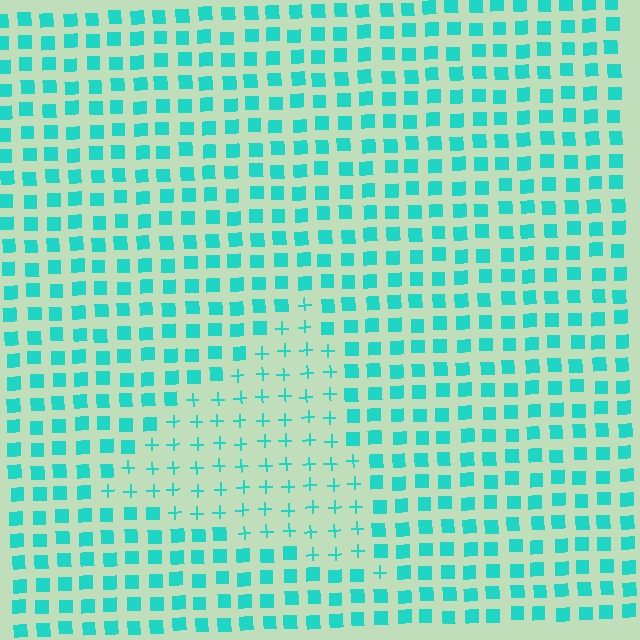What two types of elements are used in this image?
The image uses plus signs inside the triangle region and squares outside it.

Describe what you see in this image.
The image is filled with small cyan elements arranged in a uniform grid. A triangle-shaped region contains plus signs, while the surrounding area contains squares. The boundary is defined purely by the change in element shape.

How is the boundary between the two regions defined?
The boundary is defined by a change in element shape: plus signs inside vs. squares outside. All elements share the same color and spacing.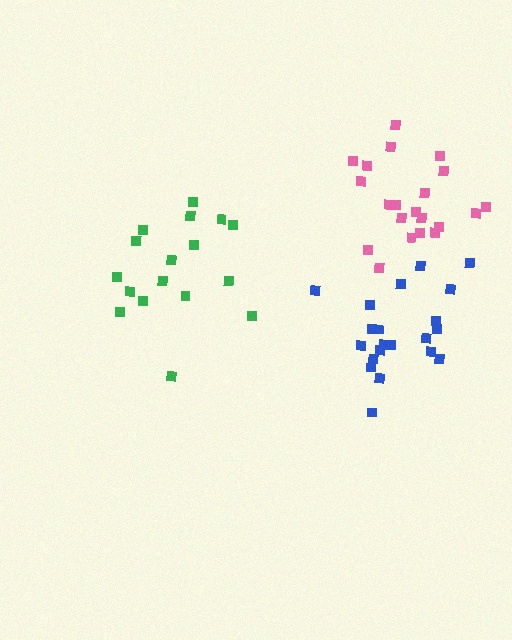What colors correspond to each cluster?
The clusters are colored: pink, blue, green.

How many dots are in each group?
Group 1: 21 dots, Group 2: 21 dots, Group 3: 17 dots (59 total).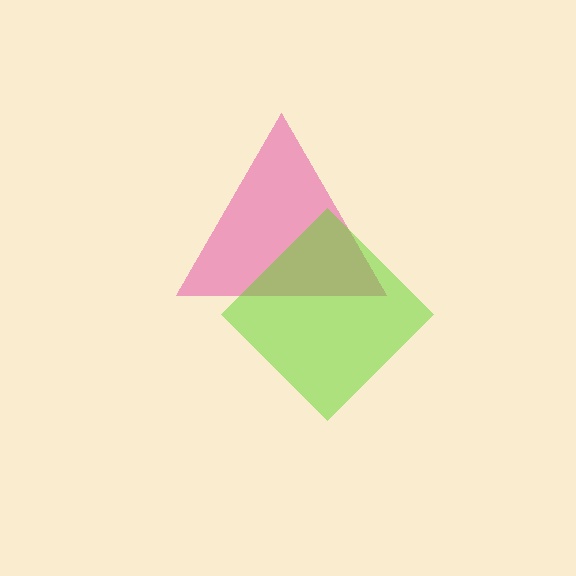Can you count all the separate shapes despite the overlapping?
Yes, there are 2 separate shapes.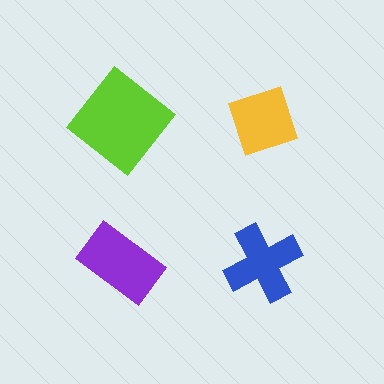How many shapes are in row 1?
2 shapes.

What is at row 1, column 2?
A yellow diamond.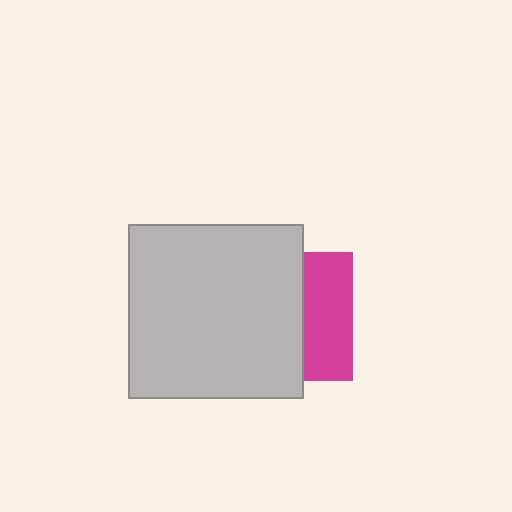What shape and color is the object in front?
The object in front is a light gray square.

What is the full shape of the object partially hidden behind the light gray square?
The partially hidden object is a magenta square.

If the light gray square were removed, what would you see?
You would see the complete magenta square.